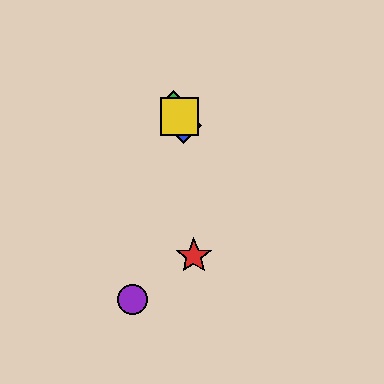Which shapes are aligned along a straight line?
The blue diamond, the green diamond, the yellow square are aligned along a straight line.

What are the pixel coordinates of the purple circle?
The purple circle is at (132, 299).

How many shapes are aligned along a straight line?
3 shapes (the blue diamond, the green diamond, the yellow square) are aligned along a straight line.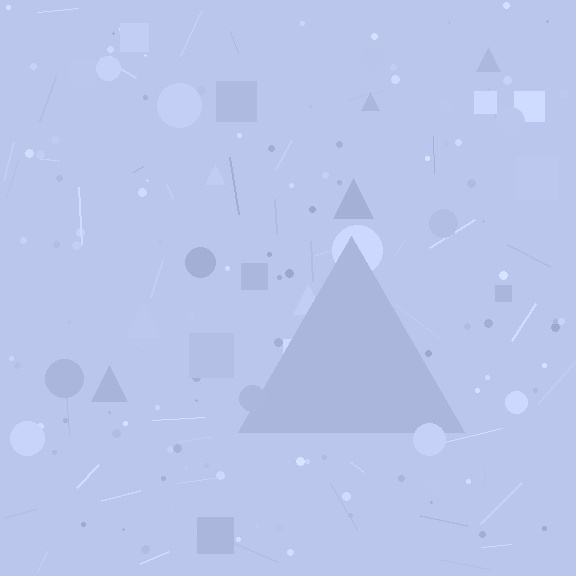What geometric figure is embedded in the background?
A triangle is embedded in the background.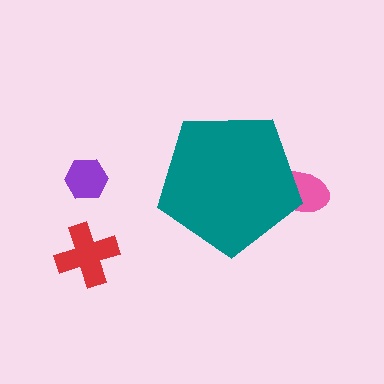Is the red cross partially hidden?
No, the red cross is fully visible.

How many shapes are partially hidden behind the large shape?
1 shape is partially hidden.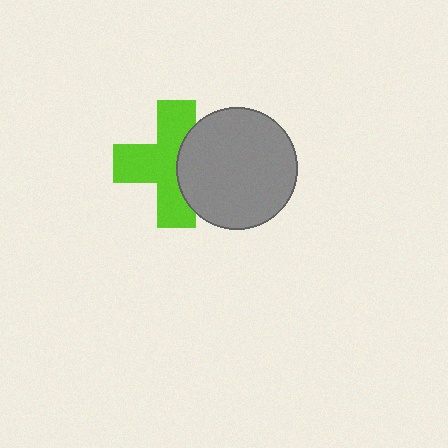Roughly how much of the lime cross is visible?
About half of it is visible (roughly 65%).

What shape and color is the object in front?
The object in front is a gray circle.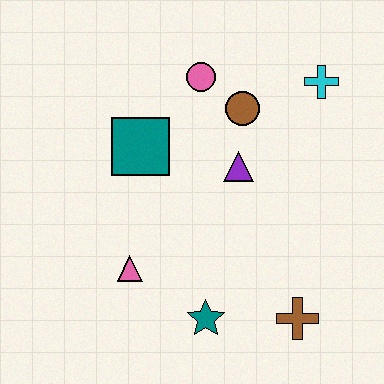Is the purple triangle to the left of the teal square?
No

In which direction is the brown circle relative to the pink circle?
The brown circle is to the right of the pink circle.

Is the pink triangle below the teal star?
No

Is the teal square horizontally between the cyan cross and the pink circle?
No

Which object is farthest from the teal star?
The cyan cross is farthest from the teal star.